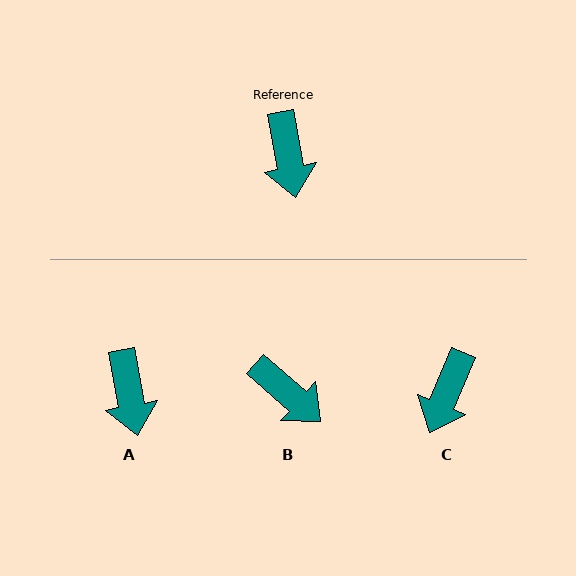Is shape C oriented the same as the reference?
No, it is off by about 33 degrees.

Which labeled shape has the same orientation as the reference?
A.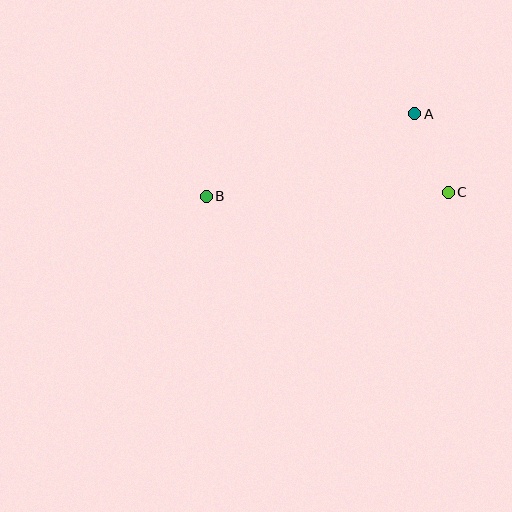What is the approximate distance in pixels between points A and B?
The distance between A and B is approximately 224 pixels.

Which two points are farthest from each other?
Points B and C are farthest from each other.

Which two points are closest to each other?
Points A and C are closest to each other.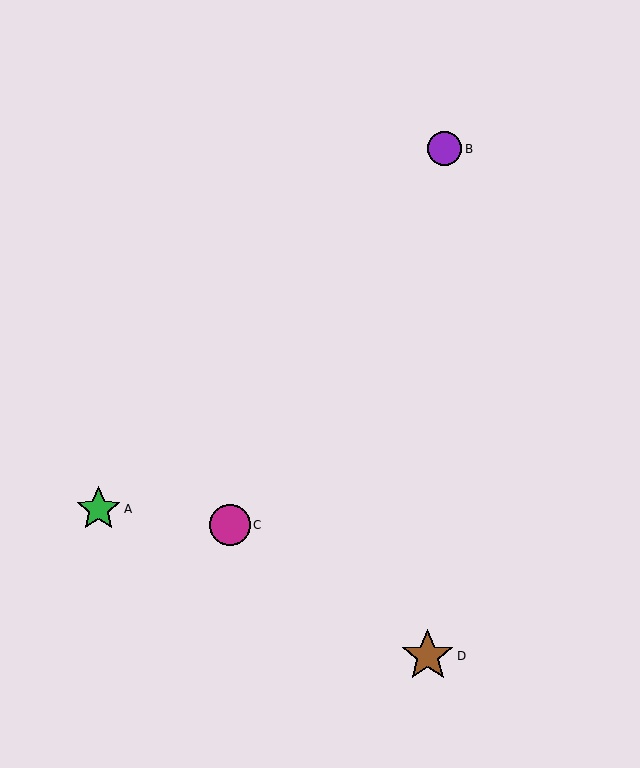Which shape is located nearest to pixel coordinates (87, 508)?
The green star (labeled A) at (98, 509) is nearest to that location.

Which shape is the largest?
The brown star (labeled D) is the largest.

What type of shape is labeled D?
Shape D is a brown star.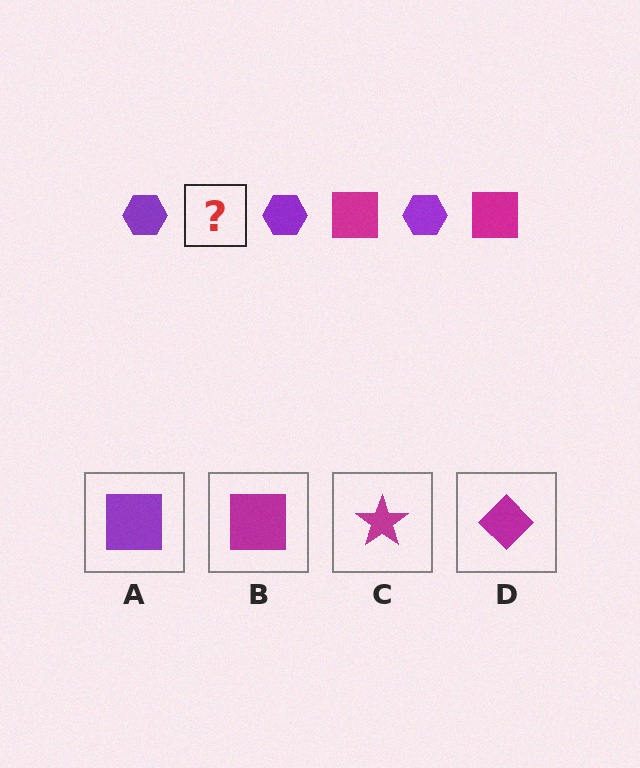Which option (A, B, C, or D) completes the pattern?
B.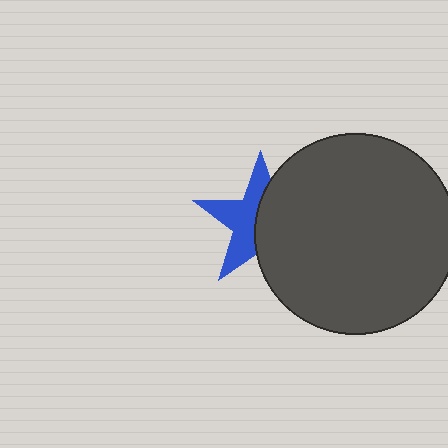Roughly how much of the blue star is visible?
About half of it is visible (roughly 49%).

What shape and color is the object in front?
The object in front is a dark gray circle.